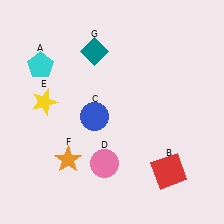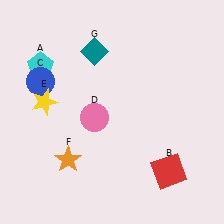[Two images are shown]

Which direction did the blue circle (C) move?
The blue circle (C) moved left.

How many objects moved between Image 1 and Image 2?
2 objects moved between the two images.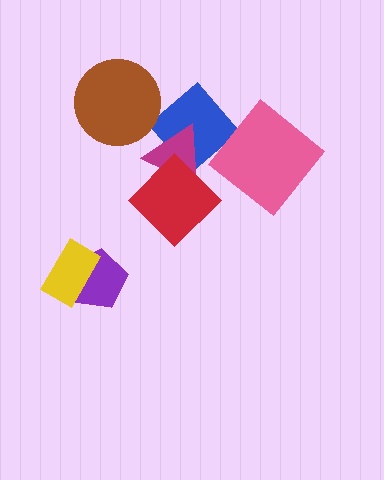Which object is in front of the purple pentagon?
The yellow rectangle is in front of the purple pentagon.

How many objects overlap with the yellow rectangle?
1 object overlaps with the yellow rectangle.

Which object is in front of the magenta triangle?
The red diamond is in front of the magenta triangle.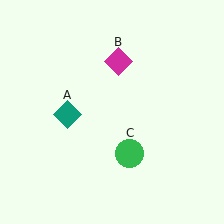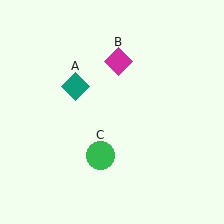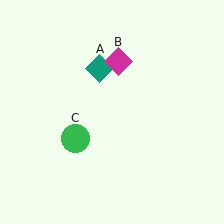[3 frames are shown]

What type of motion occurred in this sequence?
The teal diamond (object A), green circle (object C) rotated clockwise around the center of the scene.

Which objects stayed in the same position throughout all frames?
Magenta diamond (object B) remained stationary.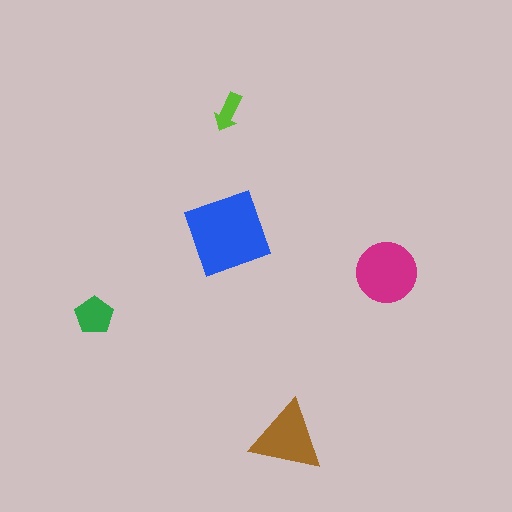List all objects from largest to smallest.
The blue square, the magenta circle, the brown triangle, the green pentagon, the lime arrow.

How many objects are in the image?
There are 5 objects in the image.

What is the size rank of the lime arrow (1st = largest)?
5th.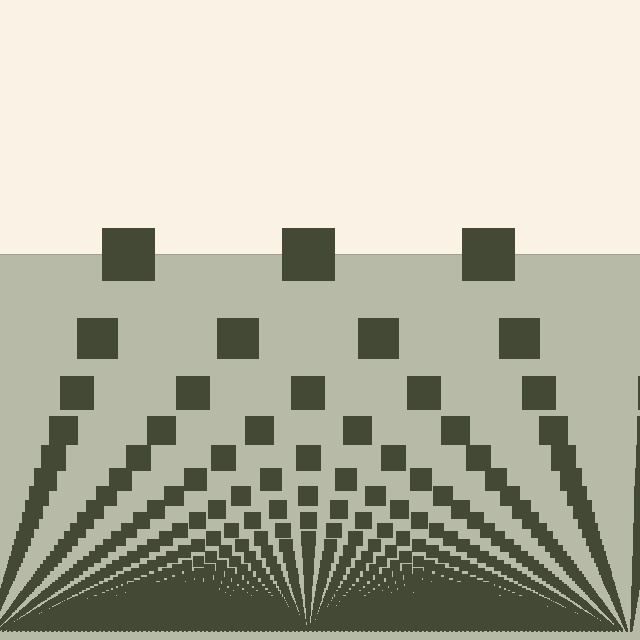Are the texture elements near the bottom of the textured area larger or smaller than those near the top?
Smaller. The gradient is inverted — elements near the bottom are smaller and denser.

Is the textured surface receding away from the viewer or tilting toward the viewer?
The surface appears to tilt toward the viewer. Texture elements get larger and sparser toward the top.